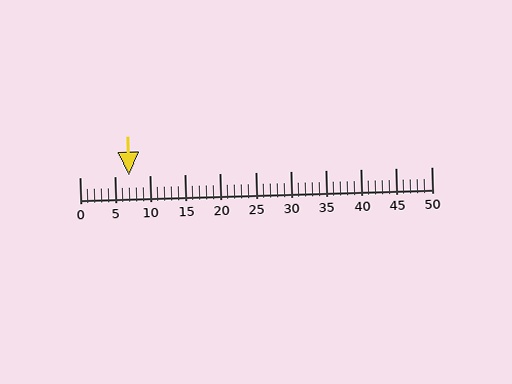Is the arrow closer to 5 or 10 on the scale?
The arrow is closer to 5.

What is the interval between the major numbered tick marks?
The major tick marks are spaced 5 units apart.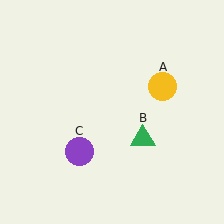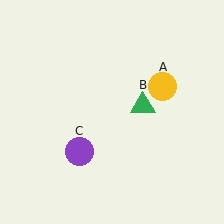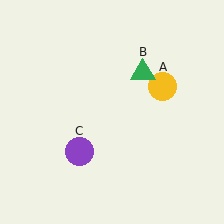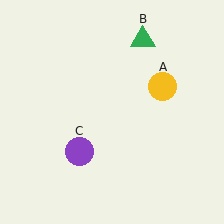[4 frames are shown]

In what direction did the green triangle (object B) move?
The green triangle (object B) moved up.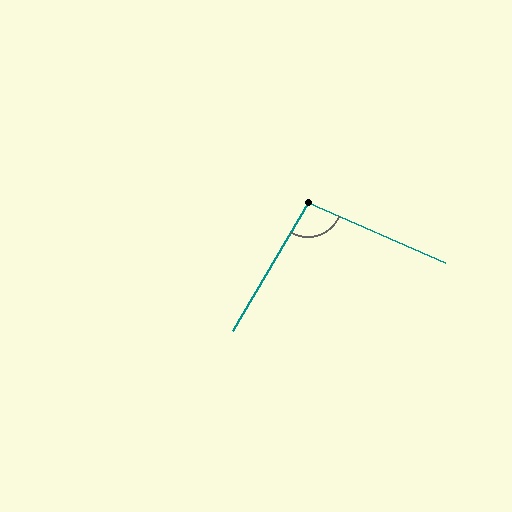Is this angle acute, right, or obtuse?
It is obtuse.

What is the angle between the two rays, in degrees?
Approximately 97 degrees.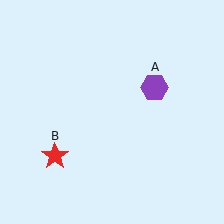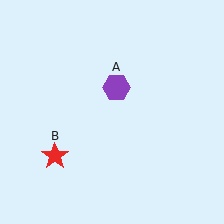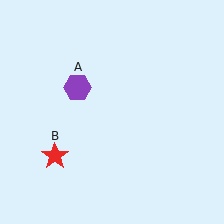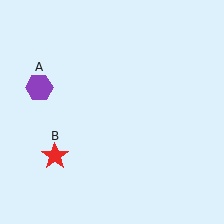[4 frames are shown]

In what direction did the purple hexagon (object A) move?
The purple hexagon (object A) moved left.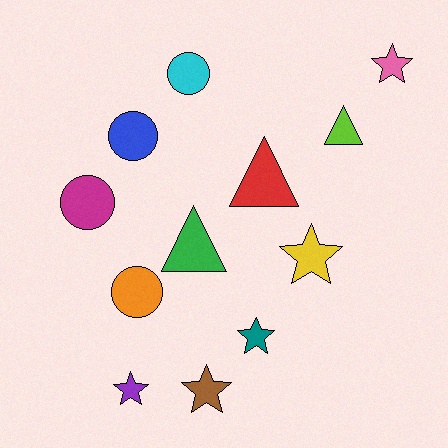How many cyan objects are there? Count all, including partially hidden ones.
There is 1 cyan object.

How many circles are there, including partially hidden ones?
There are 4 circles.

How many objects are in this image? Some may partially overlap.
There are 12 objects.